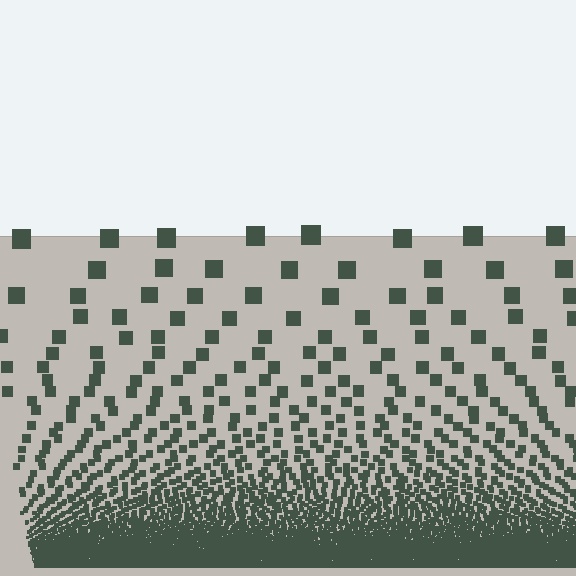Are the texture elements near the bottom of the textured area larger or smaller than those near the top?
Smaller. The gradient is inverted — elements near the bottom are smaller and denser.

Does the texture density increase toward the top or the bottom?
Density increases toward the bottom.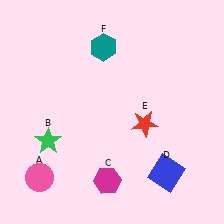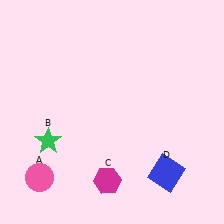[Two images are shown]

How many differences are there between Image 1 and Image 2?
There are 2 differences between the two images.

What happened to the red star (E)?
The red star (E) was removed in Image 2. It was in the bottom-right area of Image 1.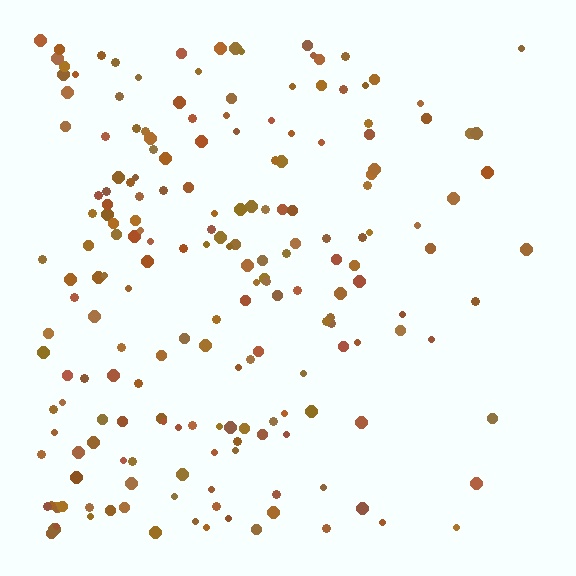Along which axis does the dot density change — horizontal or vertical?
Horizontal.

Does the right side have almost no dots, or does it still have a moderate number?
Still a moderate number, just noticeably fewer than the left.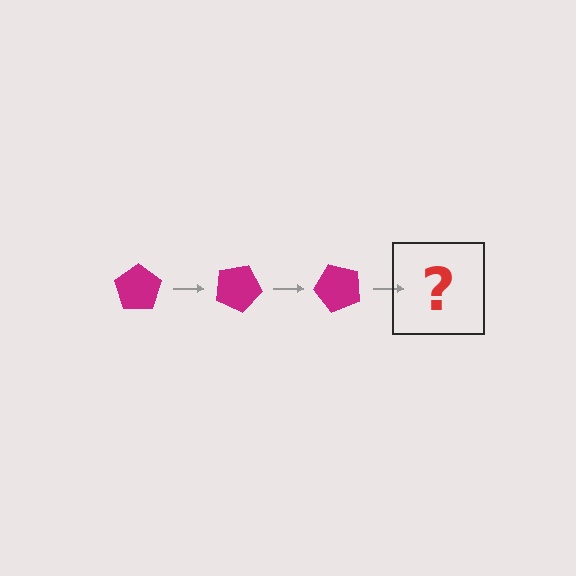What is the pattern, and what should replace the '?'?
The pattern is that the pentagon rotates 25 degrees each step. The '?' should be a magenta pentagon rotated 75 degrees.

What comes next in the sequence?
The next element should be a magenta pentagon rotated 75 degrees.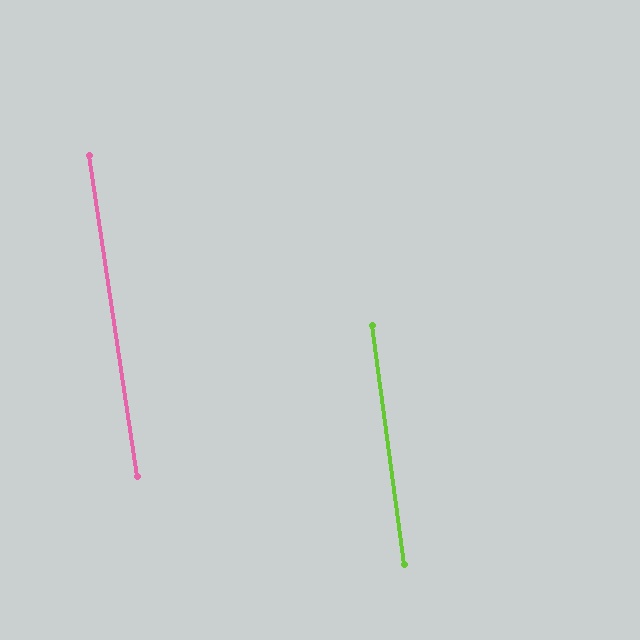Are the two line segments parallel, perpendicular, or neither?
Parallel — their directions differ by only 0.8°.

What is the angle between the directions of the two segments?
Approximately 1 degree.